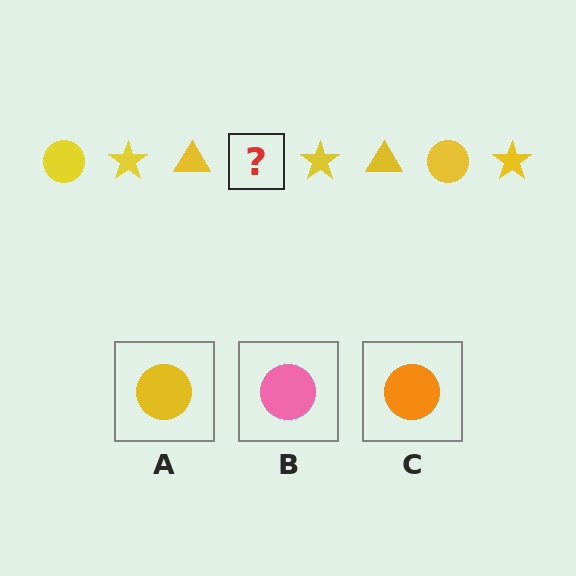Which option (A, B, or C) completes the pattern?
A.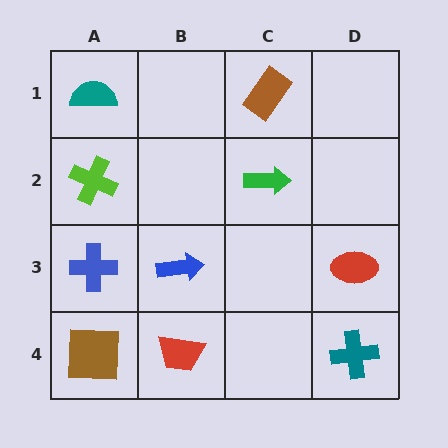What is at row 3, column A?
A blue cross.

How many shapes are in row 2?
2 shapes.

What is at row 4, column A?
A brown square.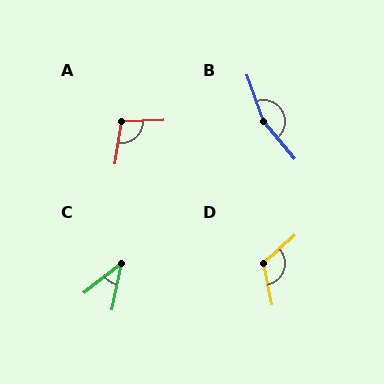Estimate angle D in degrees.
Approximately 121 degrees.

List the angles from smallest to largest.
C (40°), A (100°), D (121°), B (159°).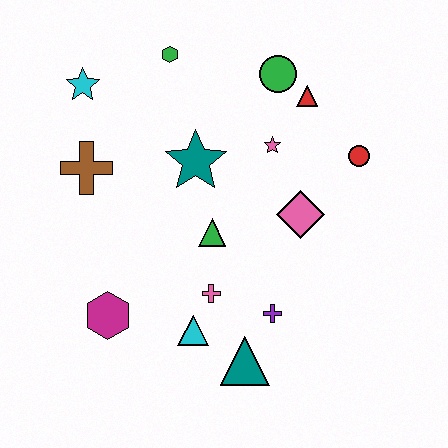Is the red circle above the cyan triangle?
Yes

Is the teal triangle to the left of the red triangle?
Yes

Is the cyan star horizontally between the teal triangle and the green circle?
No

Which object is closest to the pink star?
The red triangle is closest to the pink star.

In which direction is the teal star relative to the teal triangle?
The teal star is above the teal triangle.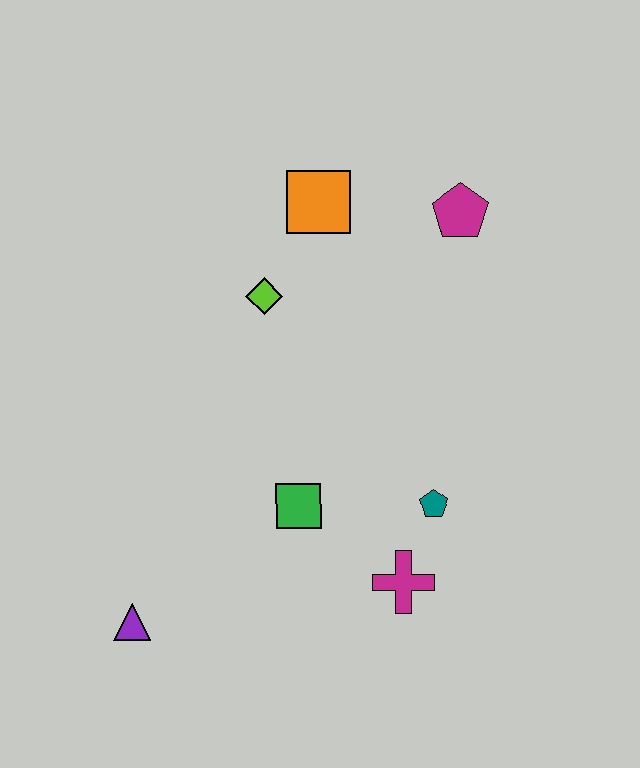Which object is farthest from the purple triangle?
The magenta pentagon is farthest from the purple triangle.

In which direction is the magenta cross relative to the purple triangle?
The magenta cross is to the right of the purple triangle.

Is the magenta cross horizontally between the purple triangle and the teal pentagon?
Yes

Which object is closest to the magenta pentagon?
The orange square is closest to the magenta pentagon.